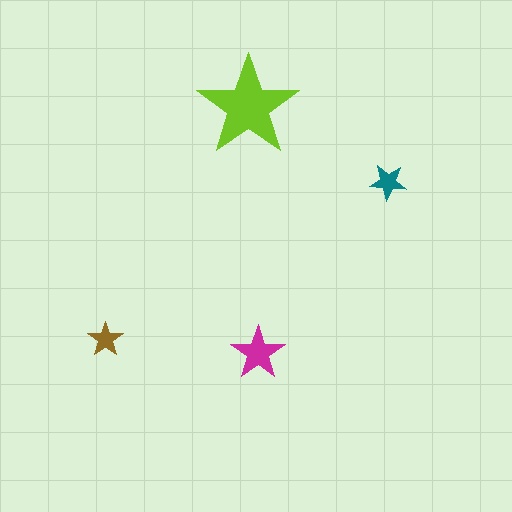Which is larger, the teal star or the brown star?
The teal one.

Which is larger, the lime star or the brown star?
The lime one.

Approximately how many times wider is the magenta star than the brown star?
About 1.5 times wider.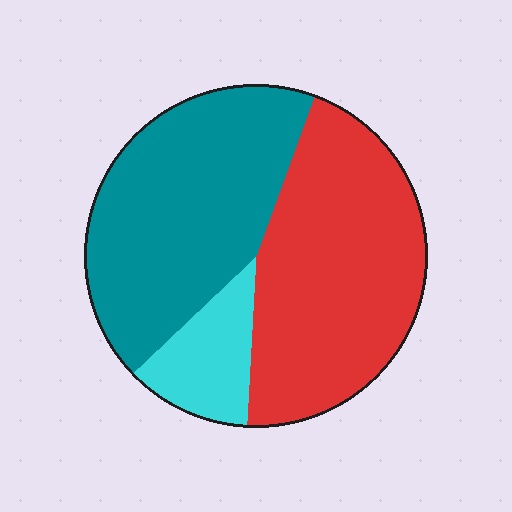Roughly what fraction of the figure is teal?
Teal covers 43% of the figure.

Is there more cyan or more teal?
Teal.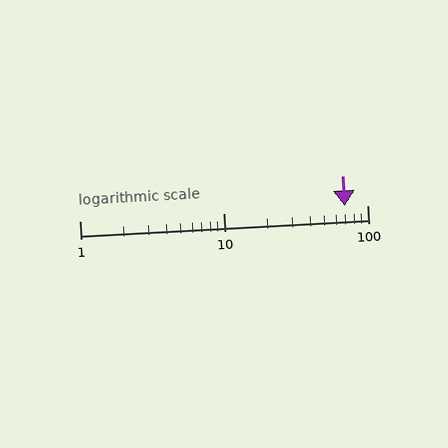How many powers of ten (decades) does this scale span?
The scale spans 2 decades, from 1 to 100.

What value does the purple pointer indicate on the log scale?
The pointer indicates approximately 70.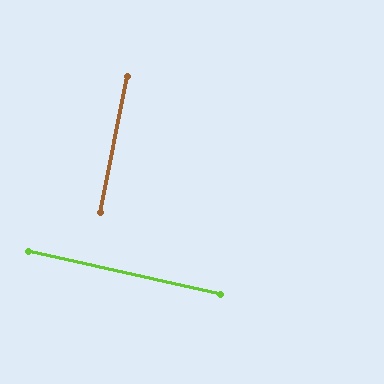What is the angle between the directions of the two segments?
Approximately 88 degrees.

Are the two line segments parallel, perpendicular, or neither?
Perpendicular — they meet at approximately 88°.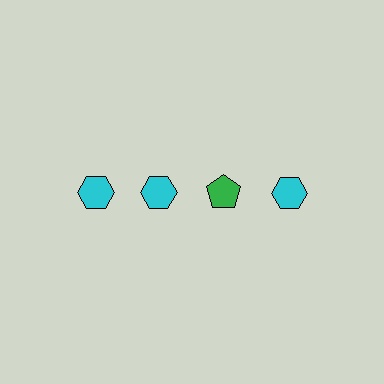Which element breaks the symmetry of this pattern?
The green pentagon in the top row, center column breaks the symmetry. All other shapes are cyan hexagons.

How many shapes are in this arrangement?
There are 4 shapes arranged in a grid pattern.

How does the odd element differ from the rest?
It differs in both color (green instead of cyan) and shape (pentagon instead of hexagon).